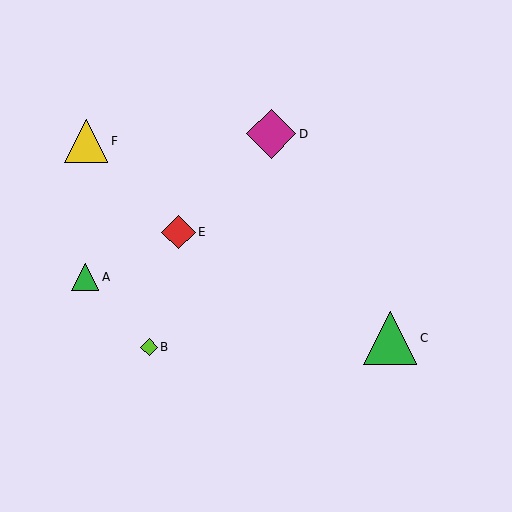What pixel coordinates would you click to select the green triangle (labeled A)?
Click at (85, 277) to select the green triangle A.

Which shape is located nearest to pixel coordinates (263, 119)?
The magenta diamond (labeled D) at (271, 134) is nearest to that location.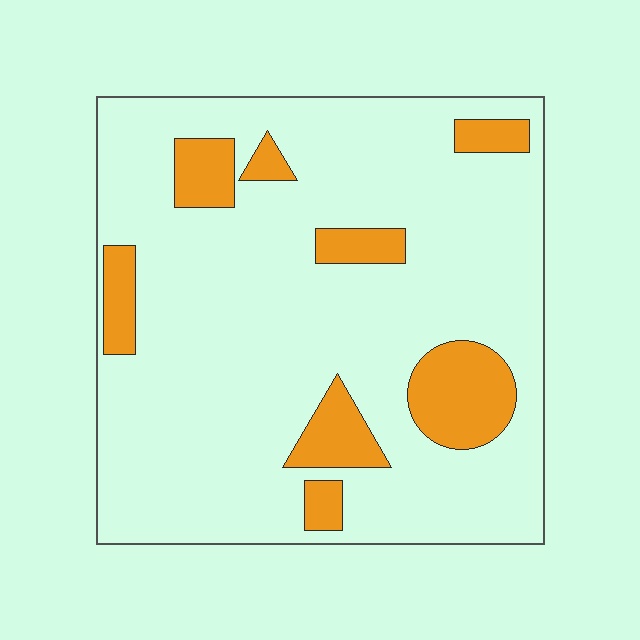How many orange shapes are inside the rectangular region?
8.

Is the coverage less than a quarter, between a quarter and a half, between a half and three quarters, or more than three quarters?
Less than a quarter.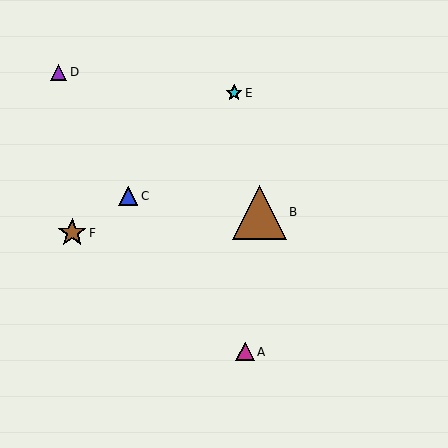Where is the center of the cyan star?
The center of the cyan star is at (234, 93).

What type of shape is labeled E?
Shape E is a cyan star.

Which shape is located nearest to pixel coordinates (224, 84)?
The cyan star (labeled E) at (234, 93) is nearest to that location.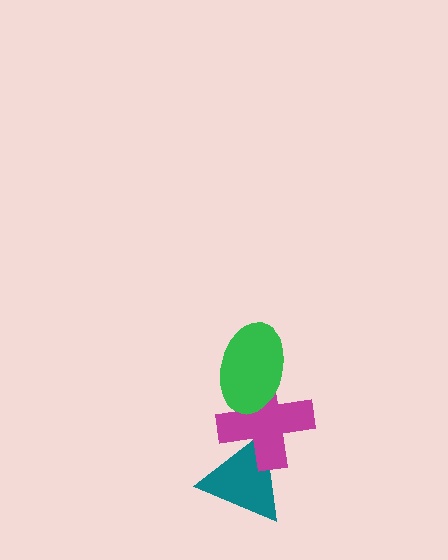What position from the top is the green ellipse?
The green ellipse is 1st from the top.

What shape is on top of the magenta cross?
The green ellipse is on top of the magenta cross.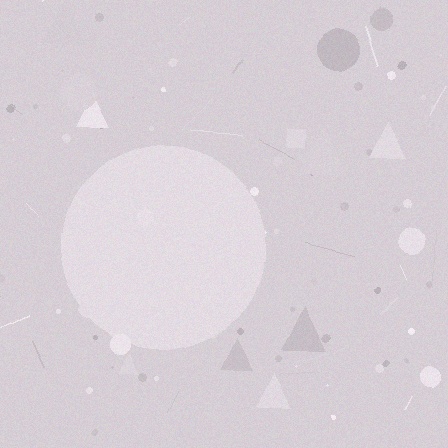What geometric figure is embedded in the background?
A circle is embedded in the background.